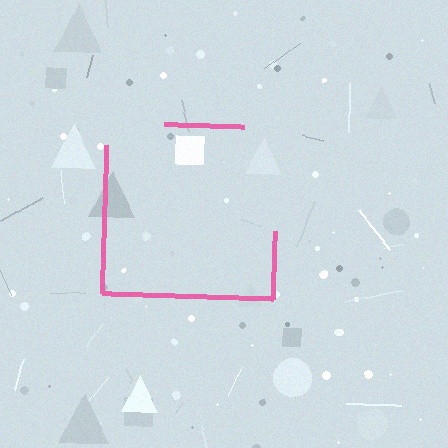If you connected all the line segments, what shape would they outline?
They would outline a square.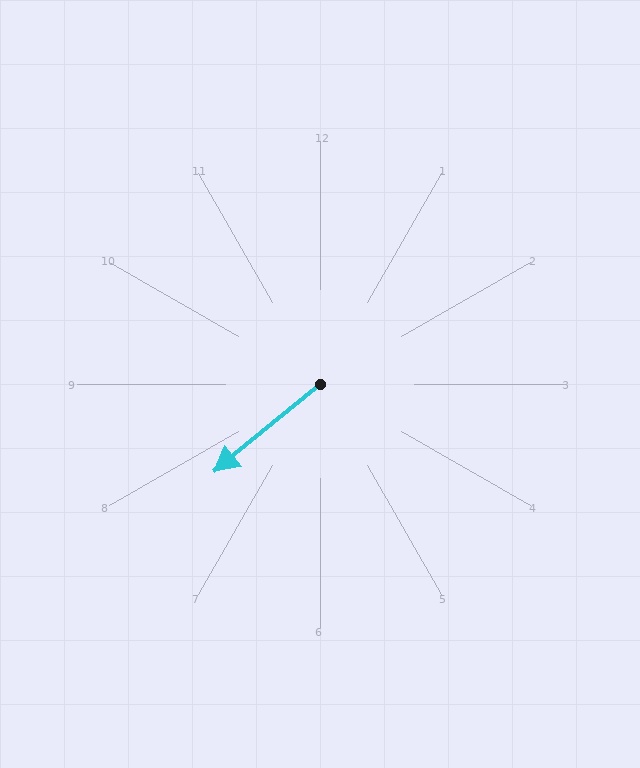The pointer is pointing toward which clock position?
Roughly 8 o'clock.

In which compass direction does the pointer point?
Southwest.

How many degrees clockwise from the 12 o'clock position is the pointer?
Approximately 231 degrees.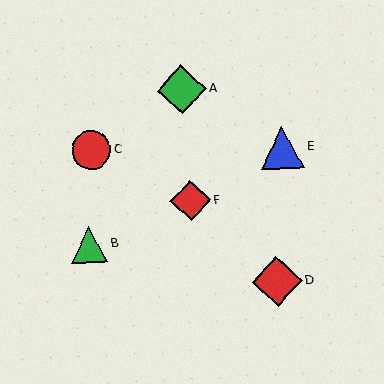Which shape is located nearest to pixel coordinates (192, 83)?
The green diamond (labeled A) at (181, 90) is nearest to that location.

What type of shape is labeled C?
Shape C is a red circle.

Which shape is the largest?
The red diamond (labeled D) is the largest.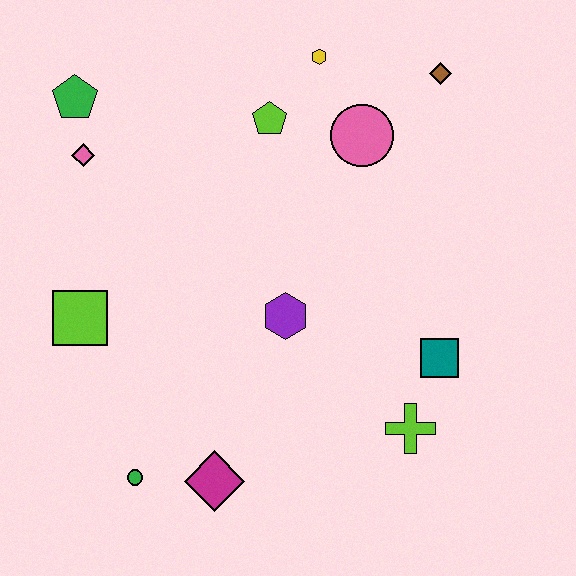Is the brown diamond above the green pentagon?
Yes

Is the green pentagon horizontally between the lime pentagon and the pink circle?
No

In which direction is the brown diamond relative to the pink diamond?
The brown diamond is to the right of the pink diamond.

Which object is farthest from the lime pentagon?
The green circle is farthest from the lime pentagon.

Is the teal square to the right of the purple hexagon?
Yes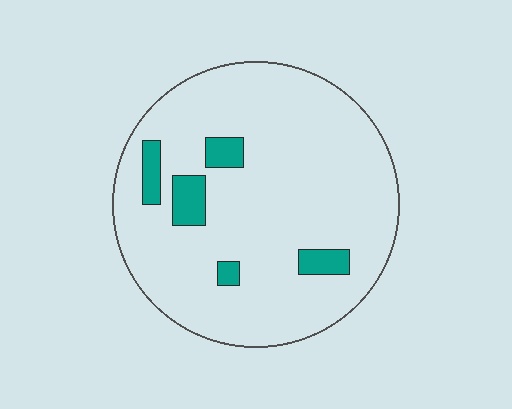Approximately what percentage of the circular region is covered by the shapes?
Approximately 10%.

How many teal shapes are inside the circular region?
5.